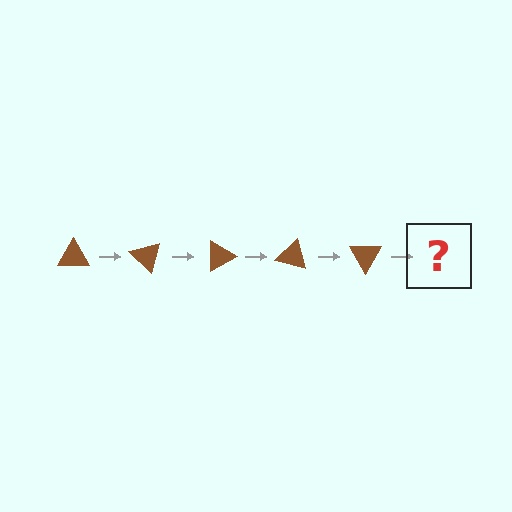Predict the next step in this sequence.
The next step is a brown triangle rotated 225 degrees.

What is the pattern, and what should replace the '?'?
The pattern is that the triangle rotates 45 degrees each step. The '?' should be a brown triangle rotated 225 degrees.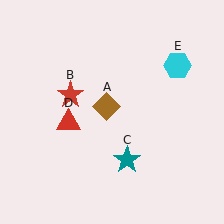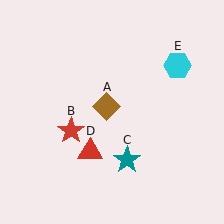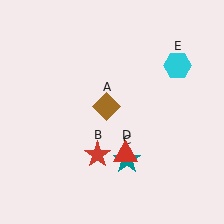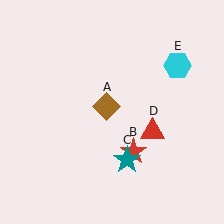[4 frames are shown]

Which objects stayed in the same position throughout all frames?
Brown diamond (object A) and teal star (object C) and cyan hexagon (object E) remained stationary.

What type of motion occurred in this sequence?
The red star (object B), red triangle (object D) rotated counterclockwise around the center of the scene.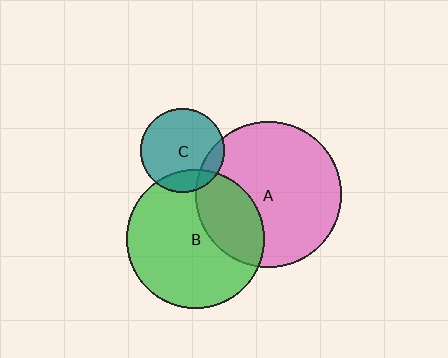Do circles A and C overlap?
Yes.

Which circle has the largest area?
Circle A (pink).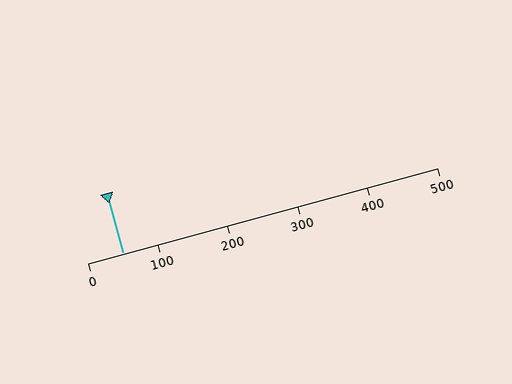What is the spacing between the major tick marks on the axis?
The major ticks are spaced 100 apart.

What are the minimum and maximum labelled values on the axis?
The axis runs from 0 to 500.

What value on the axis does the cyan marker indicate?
The marker indicates approximately 50.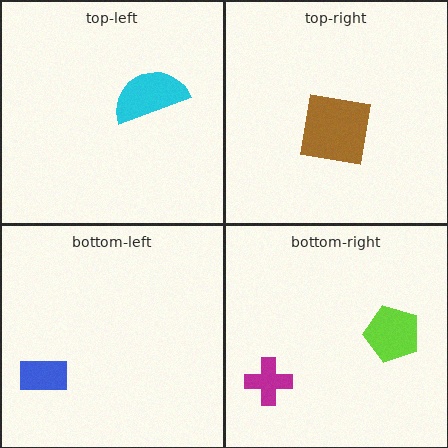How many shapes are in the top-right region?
1.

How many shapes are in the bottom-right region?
2.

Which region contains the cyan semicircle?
The top-left region.